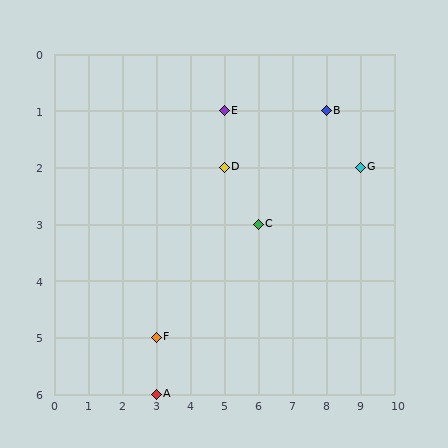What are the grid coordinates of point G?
Point G is at grid coordinates (9, 2).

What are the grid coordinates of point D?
Point D is at grid coordinates (5, 2).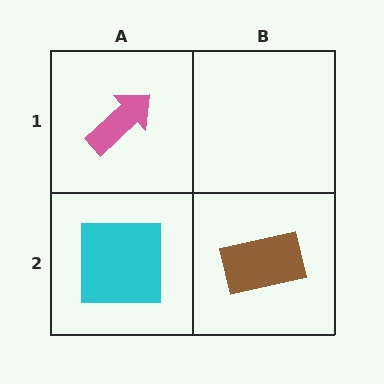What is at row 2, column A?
A cyan square.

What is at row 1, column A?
A pink arrow.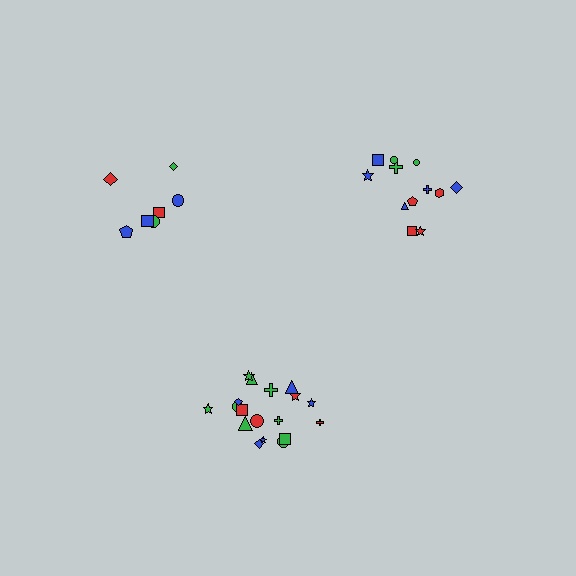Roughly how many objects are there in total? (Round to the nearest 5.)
Roughly 35 objects in total.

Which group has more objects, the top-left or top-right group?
The top-right group.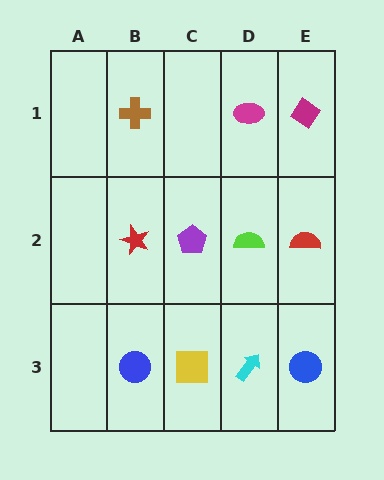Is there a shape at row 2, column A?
No, that cell is empty.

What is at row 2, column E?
A red semicircle.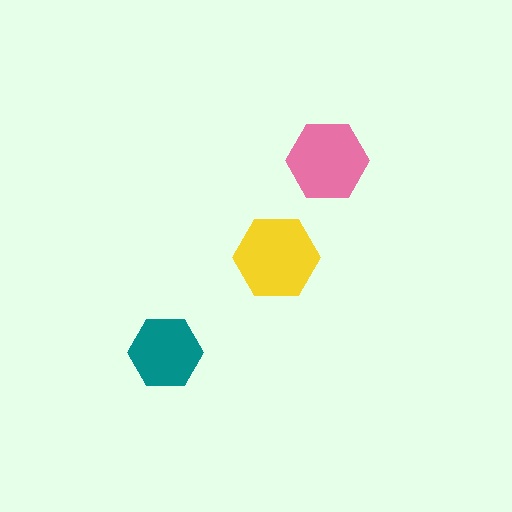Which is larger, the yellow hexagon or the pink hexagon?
The yellow one.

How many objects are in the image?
There are 3 objects in the image.